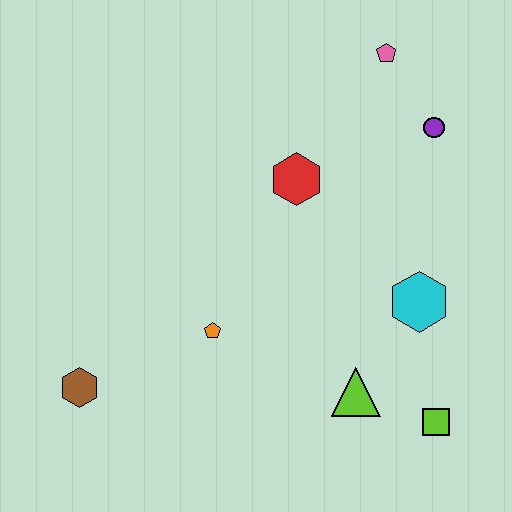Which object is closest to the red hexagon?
The purple circle is closest to the red hexagon.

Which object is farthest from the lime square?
The pink pentagon is farthest from the lime square.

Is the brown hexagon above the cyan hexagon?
No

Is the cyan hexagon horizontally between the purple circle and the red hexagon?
Yes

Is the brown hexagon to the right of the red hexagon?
No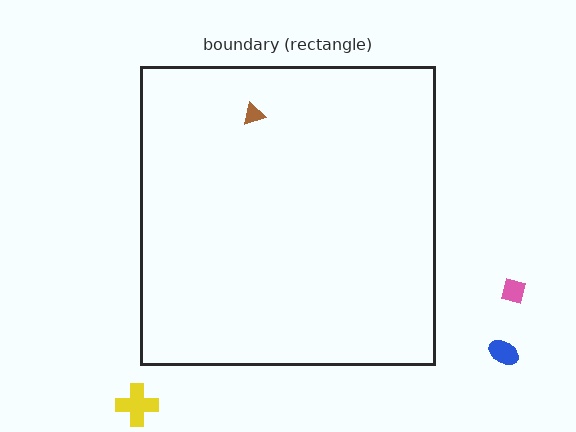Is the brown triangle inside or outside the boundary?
Inside.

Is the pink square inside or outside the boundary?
Outside.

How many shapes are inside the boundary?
1 inside, 3 outside.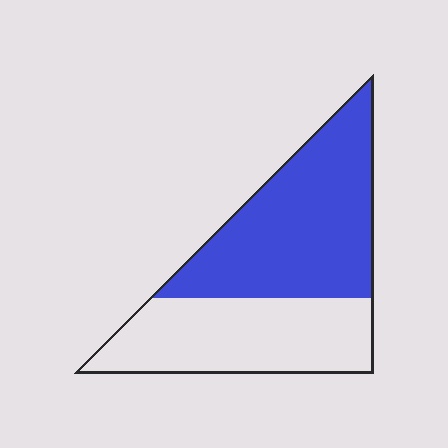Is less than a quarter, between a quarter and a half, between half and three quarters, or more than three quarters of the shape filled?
Between half and three quarters.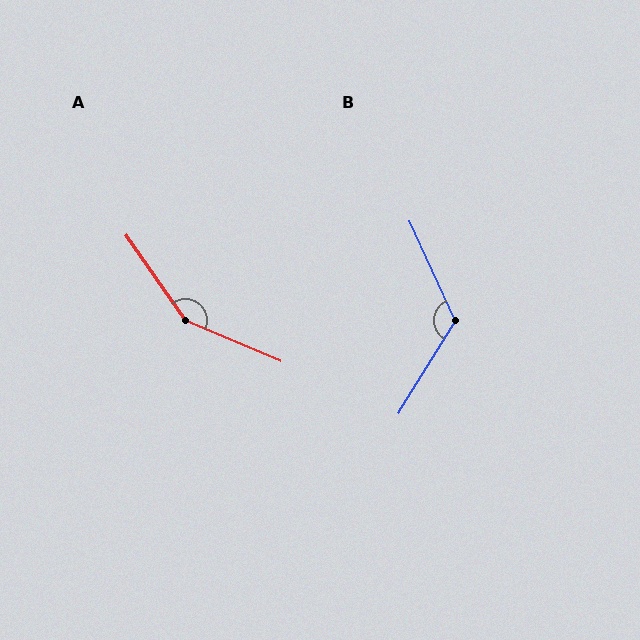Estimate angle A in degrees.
Approximately 148 degrees.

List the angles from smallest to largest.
B (124°), A (148°).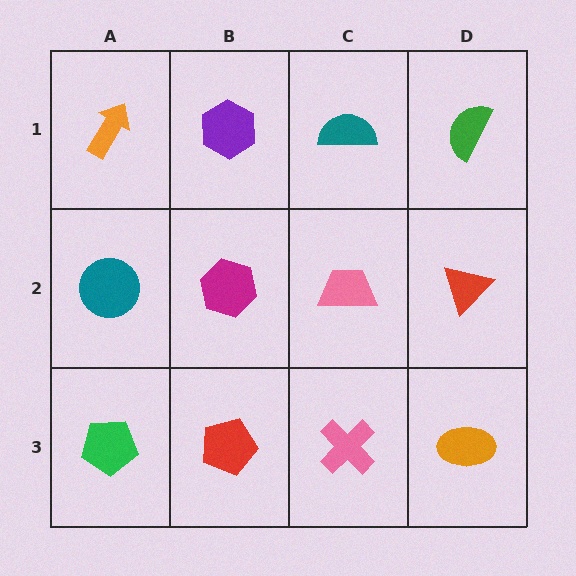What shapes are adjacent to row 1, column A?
A teal circle (row 2, column A), a purple hexagon (row 1, column B).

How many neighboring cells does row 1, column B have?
3.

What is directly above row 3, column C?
A pink trapezoid.